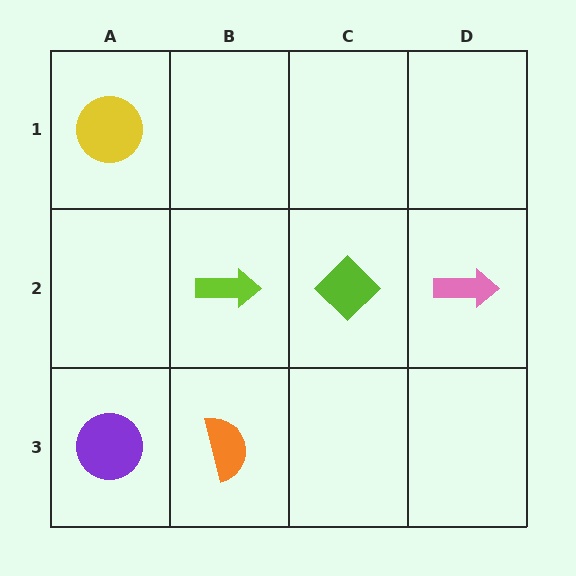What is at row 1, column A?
A yellow circle.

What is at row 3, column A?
A purple circle.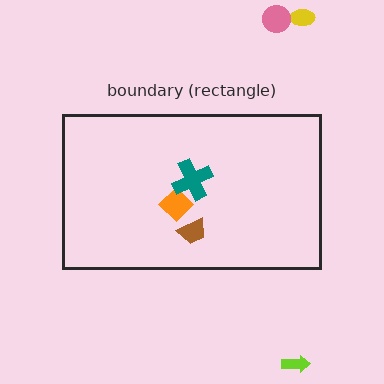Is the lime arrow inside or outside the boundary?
Outside.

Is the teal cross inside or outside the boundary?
Inside.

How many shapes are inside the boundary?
3 inside, 3 outside.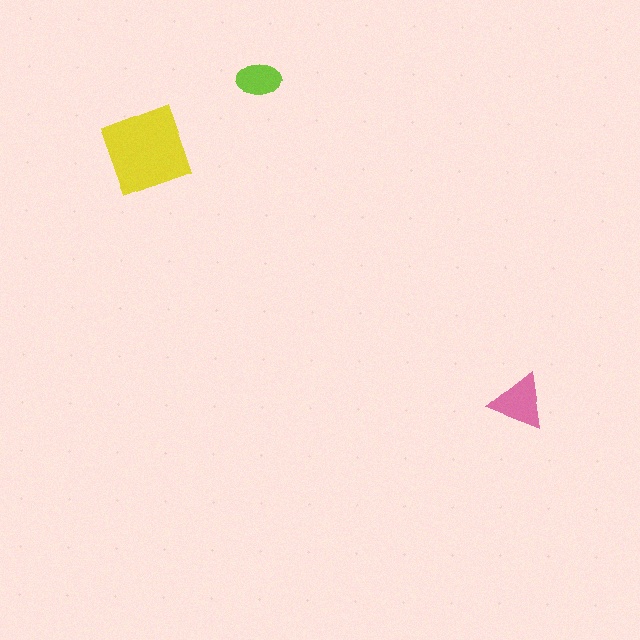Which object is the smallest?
The lime ellipse.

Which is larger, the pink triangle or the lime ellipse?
The pink triangle.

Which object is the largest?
The yellow square.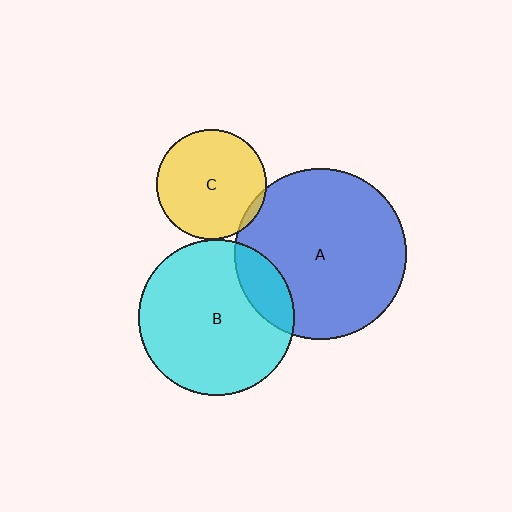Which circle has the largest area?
Circle A (blue).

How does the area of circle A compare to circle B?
Approximately 1.2 times.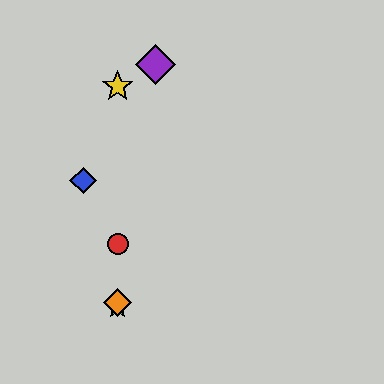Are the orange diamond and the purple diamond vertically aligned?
No, the orange diamond is at x≈118 and the purple diamond is at x≈156.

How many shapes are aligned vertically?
4 shapes (the red circle, the green star, the yellow star, the orange diamond) are aligned vertically.